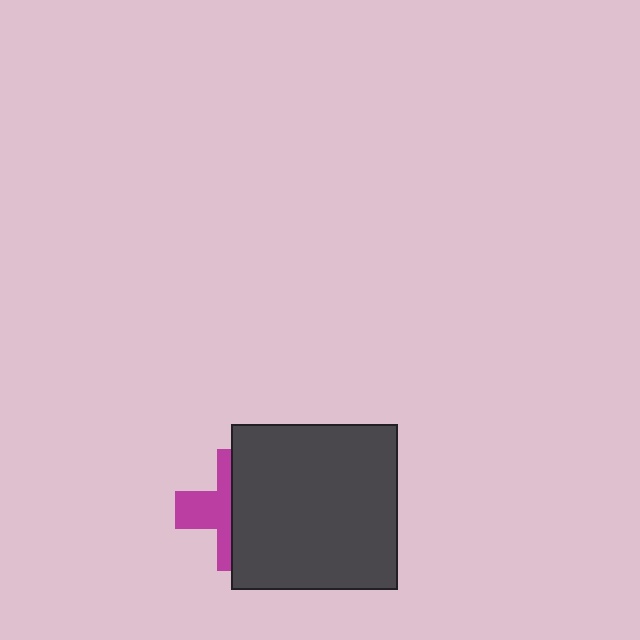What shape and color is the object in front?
The object in front is a dark gray square.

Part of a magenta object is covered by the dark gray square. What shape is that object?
It is a cross.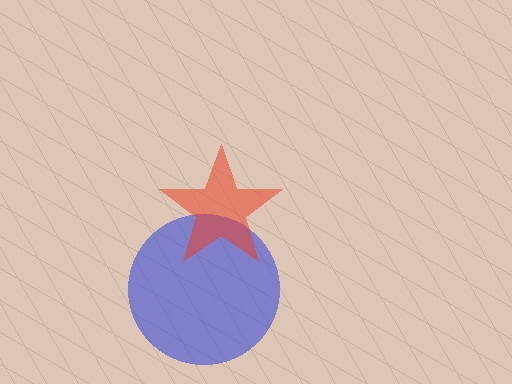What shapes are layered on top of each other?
The layered shapes are: a blue circle, a red star.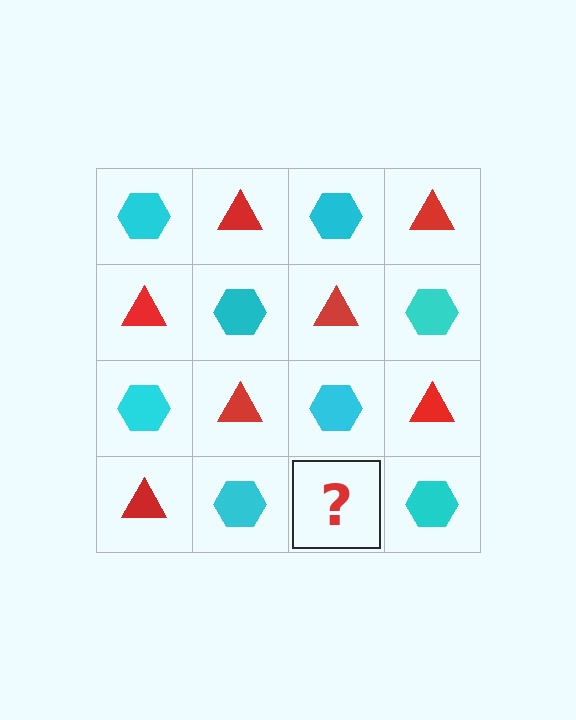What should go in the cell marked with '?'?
The missing cell should contain a red triangle.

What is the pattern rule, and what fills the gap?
The rule is that it alternates cyan hexagon and red triangle in a checkerboard pattern. The gap should be filled with a red triangle.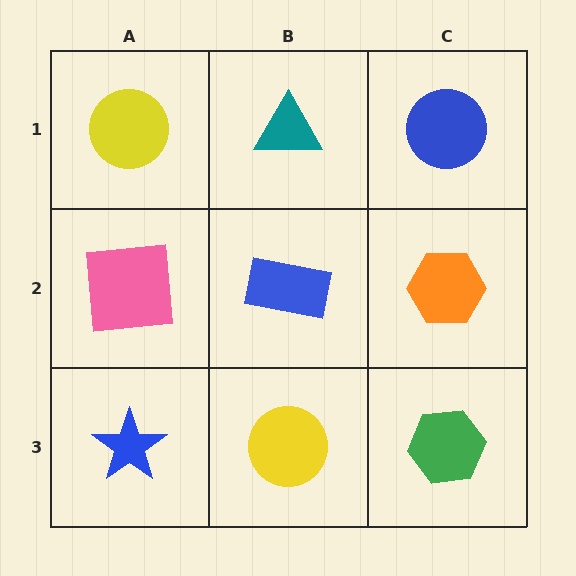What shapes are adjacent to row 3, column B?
A blue rectangle (row 2, column B), a blue star (row 3, column A), a green hexagon (row 3, column C).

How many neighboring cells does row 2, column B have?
4.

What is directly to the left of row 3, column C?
A yellow circle.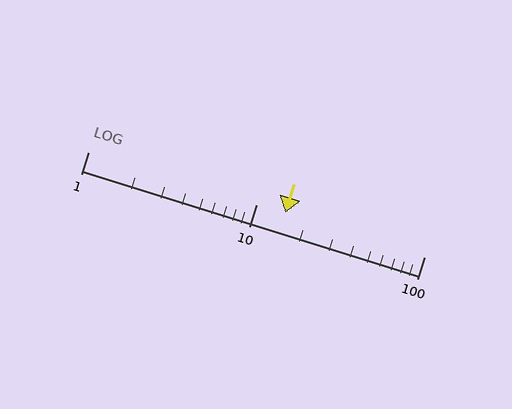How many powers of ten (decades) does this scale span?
The scale spans 2 decades, from 1 to 100.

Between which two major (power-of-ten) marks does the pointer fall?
The pointer is between 10 and 100.